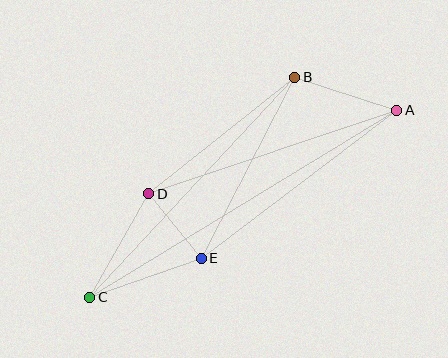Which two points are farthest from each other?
Points A and C are farthest from each other.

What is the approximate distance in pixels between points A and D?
The distance between A and D is approximately 262 pixels.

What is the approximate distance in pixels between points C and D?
The distance between C and D is approximately 119 pixels.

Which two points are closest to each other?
Points D and E are closest to each other.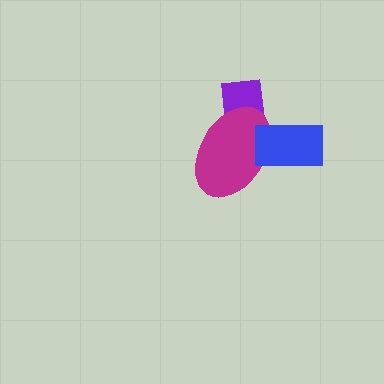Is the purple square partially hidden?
Yes, it is partially covered by another shape.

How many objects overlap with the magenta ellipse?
2 objects overlap with the magenta ellipse.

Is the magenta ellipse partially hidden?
Yes, it is partially covered by another shape.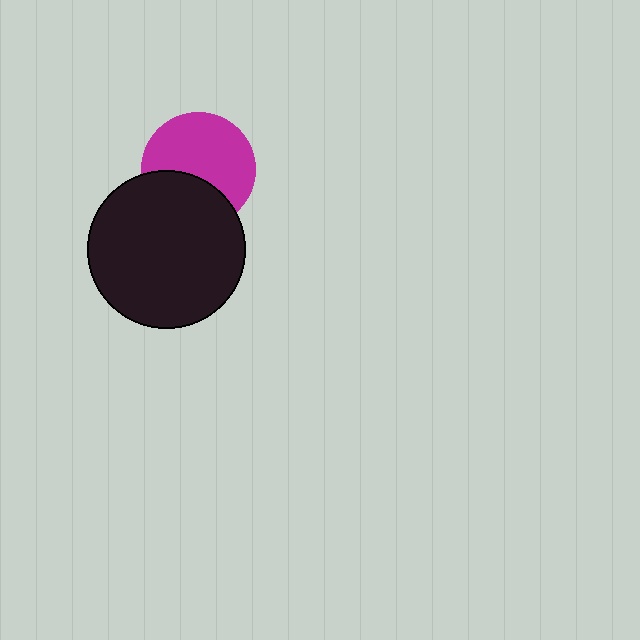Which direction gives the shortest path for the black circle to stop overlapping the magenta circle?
Moving down gives the shortest separation.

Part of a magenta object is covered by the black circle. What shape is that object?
It is a circle.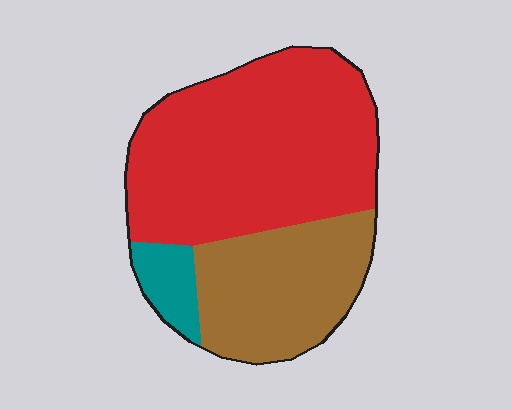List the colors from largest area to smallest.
From largest to smallest: red, brown, teal.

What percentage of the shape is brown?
Brown covers roughly 30% of the shape.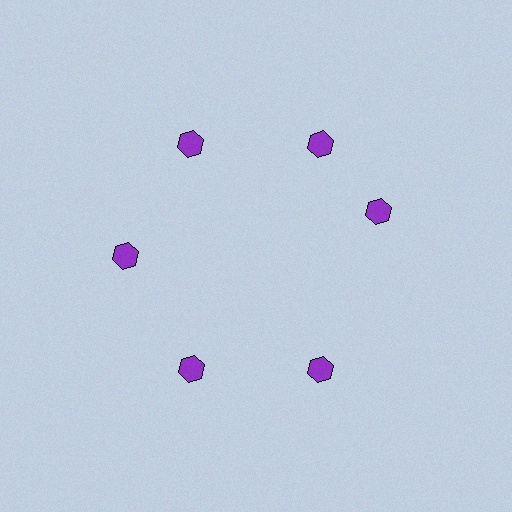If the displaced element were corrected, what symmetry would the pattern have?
It would have 6-fold rotational symmetry — the pattern would map onto itself every 60 degrees.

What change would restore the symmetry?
The symmetry would be restored by rotating it back into even spacing with its neighbors so that all 6 hexagons sit at equal angles and equal distance from the center.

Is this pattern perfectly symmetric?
No. The 6 purple hexagons are arranged in a ring, but one element near the 3 o'clock position is rotated out of alignment along the ring, breaking the 6-fold rotational symmetry.